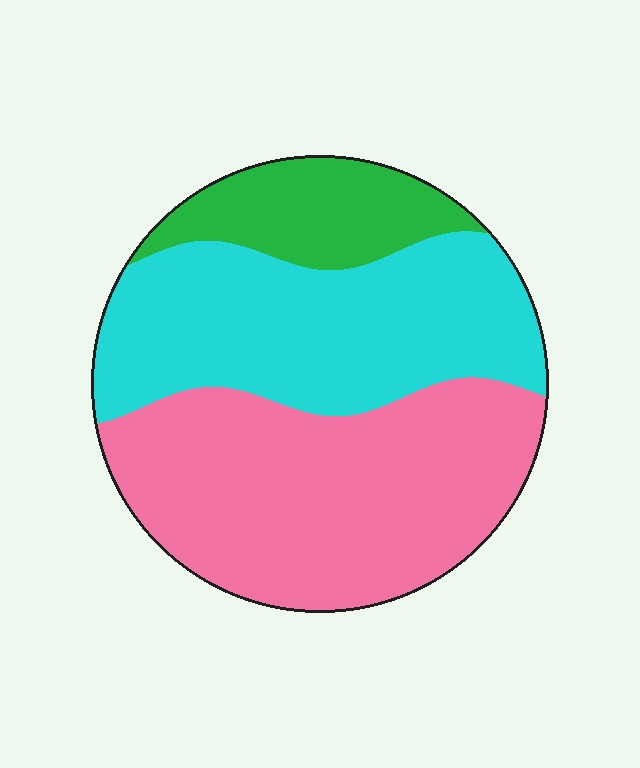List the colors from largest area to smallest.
From largest to smallest: pink, cyan, green.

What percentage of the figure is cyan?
Cyan covers about 40% of the figure.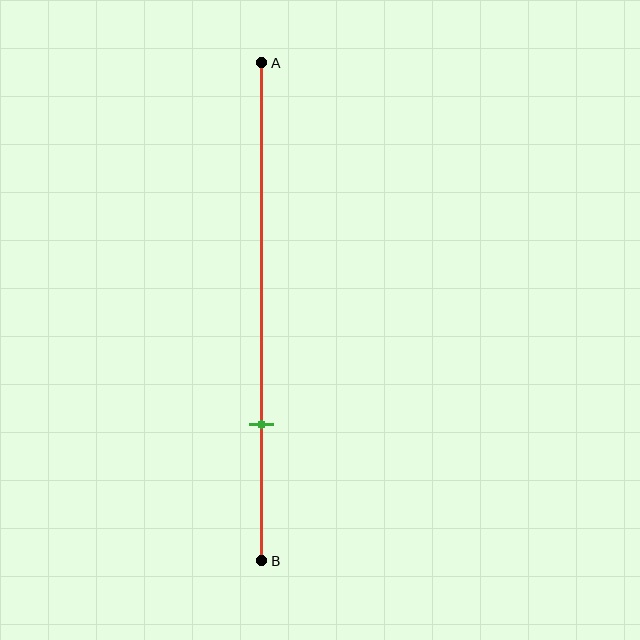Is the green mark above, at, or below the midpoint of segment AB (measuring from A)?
The green mark is below the midpoint of segment AB.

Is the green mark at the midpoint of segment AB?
No, the mark is at about 75% from A, not at the 50% midpoint.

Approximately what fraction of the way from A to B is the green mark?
The green mark is approximately 75% of the way from A to B.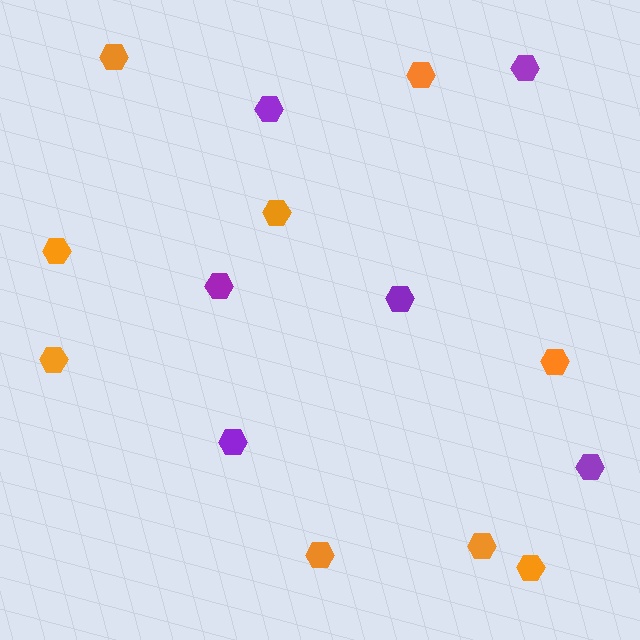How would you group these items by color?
There are 2 groups: one group of orange hexagons (9) and one group of purple hexagons (6).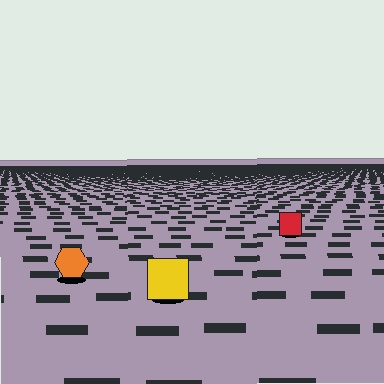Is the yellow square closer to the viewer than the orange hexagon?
Yes. The yellow square is closer — you can tell from the texture gradient: the ground texture is coarser near it.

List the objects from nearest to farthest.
From nearest to farthest: the yellow square, the orange hexagon, the red square.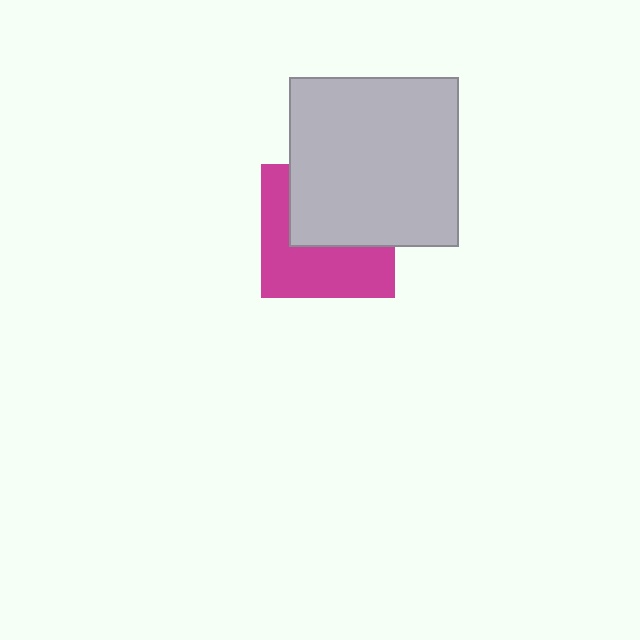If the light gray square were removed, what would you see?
You would see the complete magenta square.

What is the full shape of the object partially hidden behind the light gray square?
The partially hidden object is a magenta square.